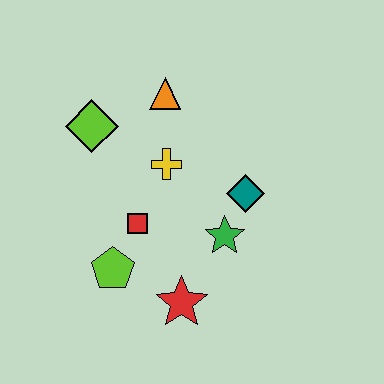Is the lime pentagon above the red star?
Yes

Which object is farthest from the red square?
The orange triangle is farthest from the red square.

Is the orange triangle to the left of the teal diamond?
Yes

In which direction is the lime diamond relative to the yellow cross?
The lime diamond is to the left of the yellow cross.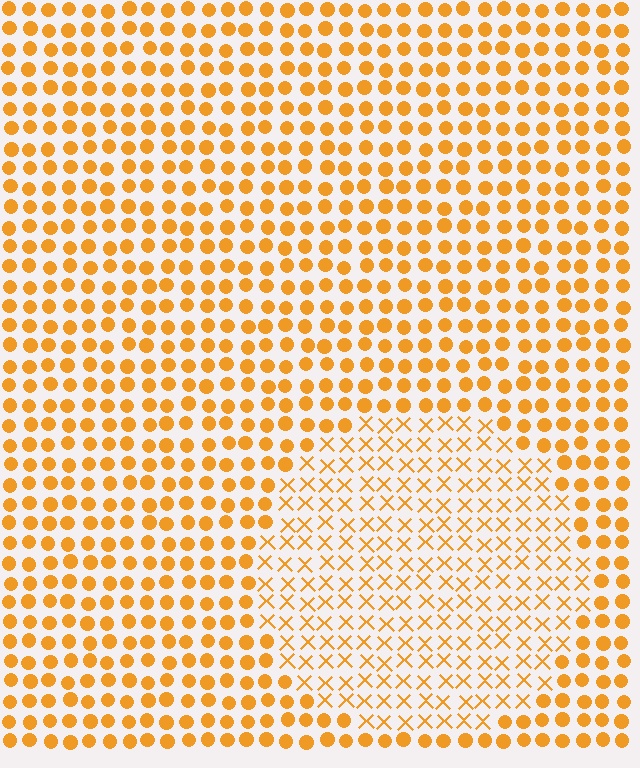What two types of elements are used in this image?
The image uses X marks inside the circle region and circles outside it.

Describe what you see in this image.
The image is filled with small orange elements arranged in a uniform grid. A circle-shaped region contains X marks, while the surrounding area contains circles. The boundary is defined purely by the change in element shape.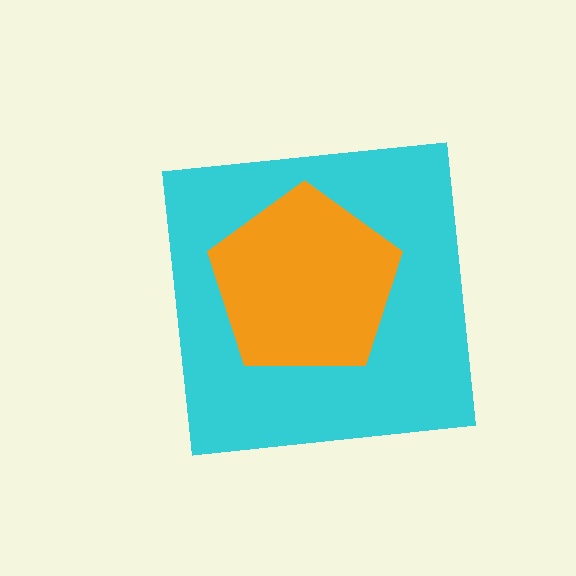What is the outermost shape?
The cyan square.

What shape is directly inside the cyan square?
The orange pentagon.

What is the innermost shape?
The orange pentagon.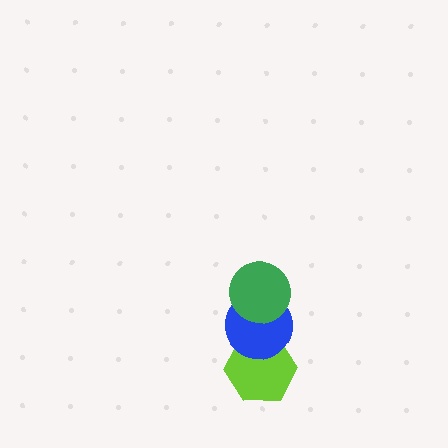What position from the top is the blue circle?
The blue circle is 2nd from the top.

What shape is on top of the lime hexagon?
The blue circle is on top of the lime hexagon.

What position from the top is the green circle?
The green circle is 1st from the top.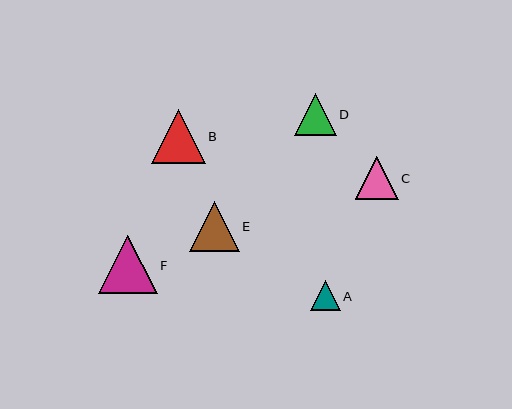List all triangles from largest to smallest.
From largest to smallest: F, B, E, C, D, A.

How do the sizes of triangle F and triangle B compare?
Triangle F and triangle B are approximately the same size.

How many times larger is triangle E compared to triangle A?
Triangle E is approximately 1.6 times the size of triangle A.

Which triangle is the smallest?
Triangle A is the smallest with a size of approximately 30 pixels.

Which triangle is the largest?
Triangle F is the largest with a size of approximately 59 pixels.